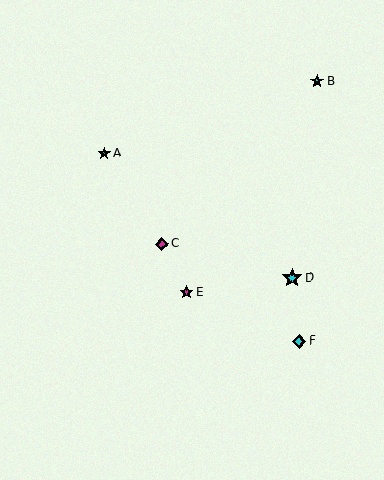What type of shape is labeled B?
Shape B is a cyan star.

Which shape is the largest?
The cyan star (labeled D) is the largest.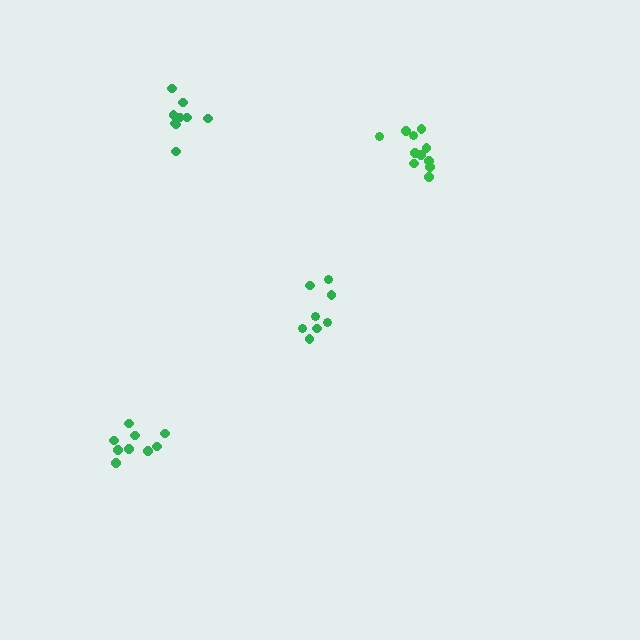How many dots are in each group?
Group 1: 9 dots, Group 2: 8 dots, Group 3: 9 dots, Group 4: 11 dots (37 total).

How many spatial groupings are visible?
There are 4 spatial groupings.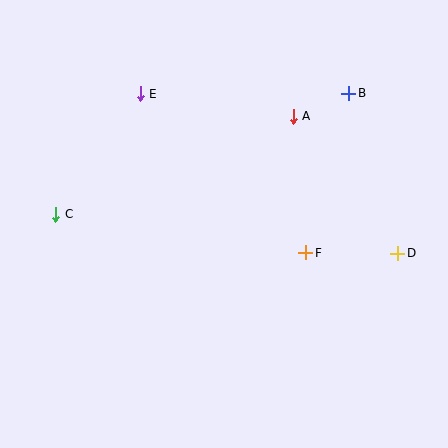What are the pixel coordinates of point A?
Point A is at (293, 116).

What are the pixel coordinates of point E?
Point E is at (140, 94).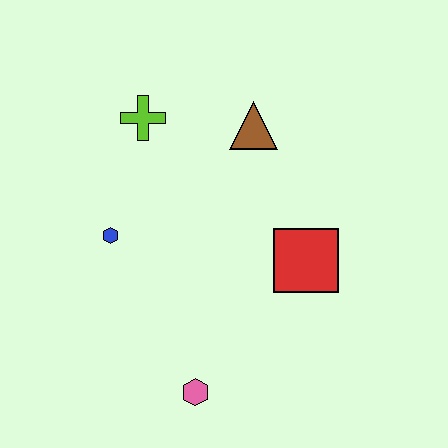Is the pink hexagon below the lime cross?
Yes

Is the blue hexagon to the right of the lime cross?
No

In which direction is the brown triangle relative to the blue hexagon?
The brown triangle is to the right of the blue hexagon.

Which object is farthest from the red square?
The lime cross is farthest from the red square.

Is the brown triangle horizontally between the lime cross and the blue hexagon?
No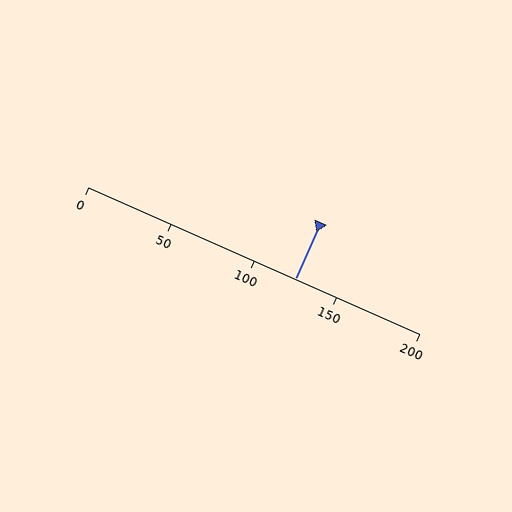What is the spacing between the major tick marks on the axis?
The major ticks are spaced 50 apart.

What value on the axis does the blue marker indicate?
The marker indicates approximately 125.